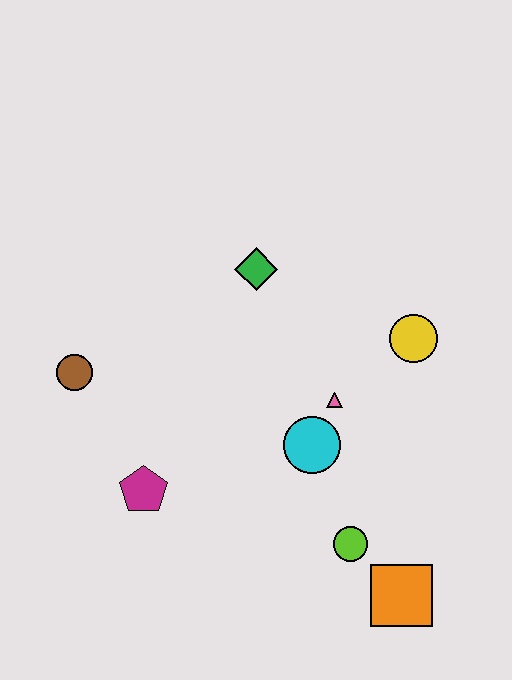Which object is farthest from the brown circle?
The orange square is farthest from the brown circle.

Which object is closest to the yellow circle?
The pink triangle is closest to the yellow circle.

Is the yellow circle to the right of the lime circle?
Yes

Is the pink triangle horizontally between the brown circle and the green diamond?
No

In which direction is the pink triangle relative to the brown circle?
The pink triangle is to the right of the brown circle.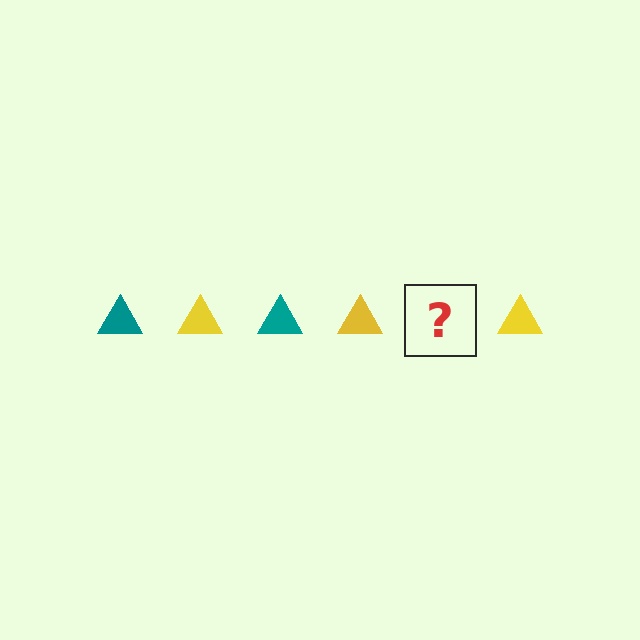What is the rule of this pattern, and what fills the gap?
The rule is that the pattern cycles through teal, yellow triangles. The gap should be filled with a teal triangle.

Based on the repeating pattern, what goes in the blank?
The blank should be a teal triangle.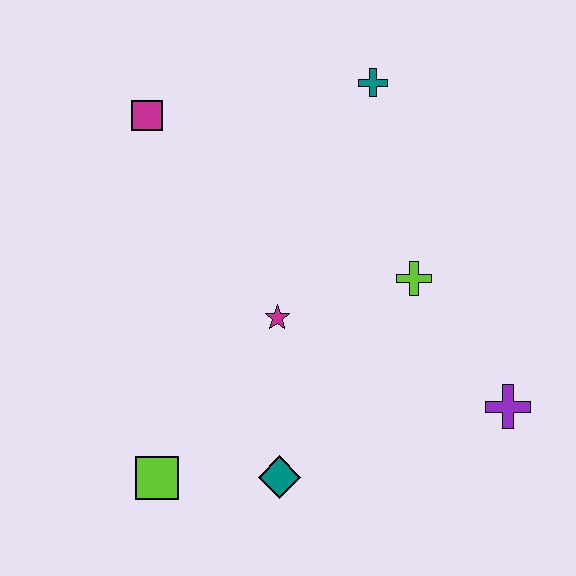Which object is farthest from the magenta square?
The purple cross is farthest from the magenta square.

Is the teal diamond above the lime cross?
No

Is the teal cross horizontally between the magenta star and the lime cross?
Yes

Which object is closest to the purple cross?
The lime cross is closest to the purple cross.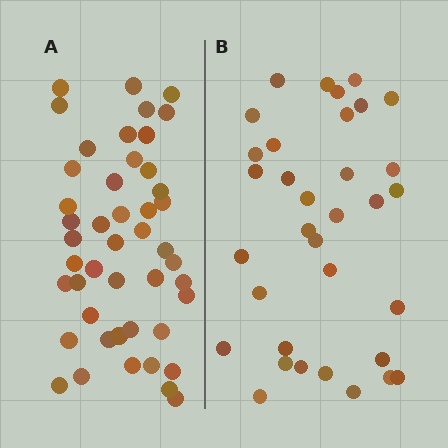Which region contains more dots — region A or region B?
Region A (the left region) has more dots.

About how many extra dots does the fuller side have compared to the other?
Region A has roughly 12 or so more dots than region B.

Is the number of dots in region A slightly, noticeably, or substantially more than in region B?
Region A has noticeably more, but not dramatically so. The ratio is roughly 1.4 to 1.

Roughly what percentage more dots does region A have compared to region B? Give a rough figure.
About 35% more.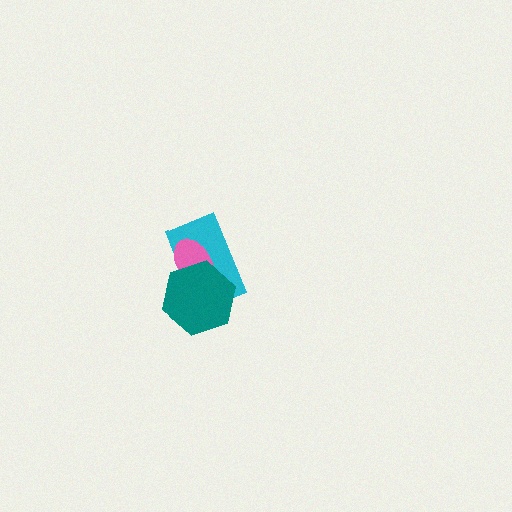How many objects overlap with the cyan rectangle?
2 objects overlap with the cyan rectangle.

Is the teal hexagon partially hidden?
No, no other shape covers it.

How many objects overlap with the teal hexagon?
2 objects overlap with the teal hexagon.